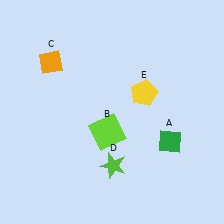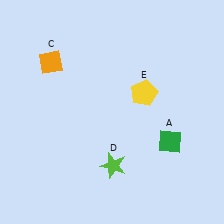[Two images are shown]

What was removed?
The lime square (B) was removed in Image 2.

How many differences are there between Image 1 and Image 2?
There is 1 difference between the two images.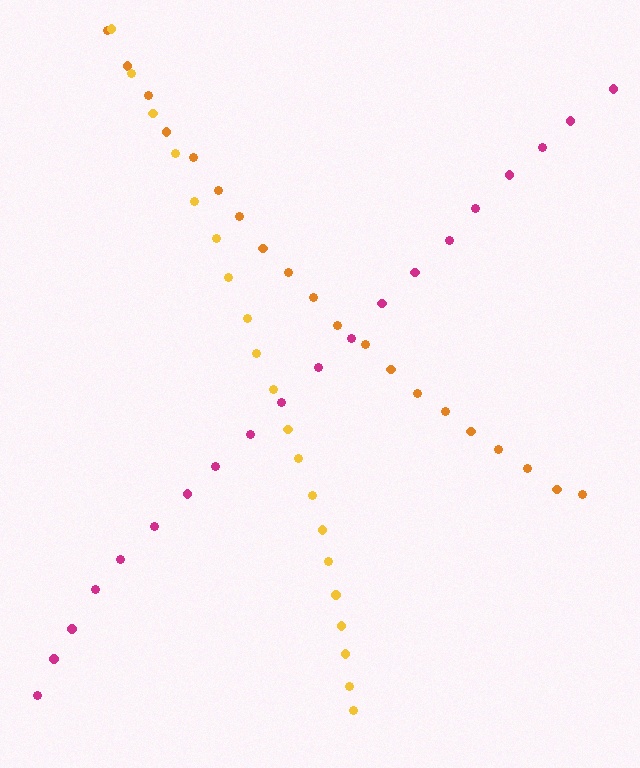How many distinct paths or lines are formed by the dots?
There are 3 distinct paths.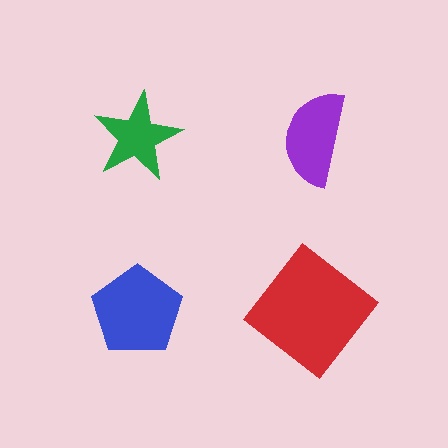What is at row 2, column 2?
A red diamond.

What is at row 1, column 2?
A purple semicircle.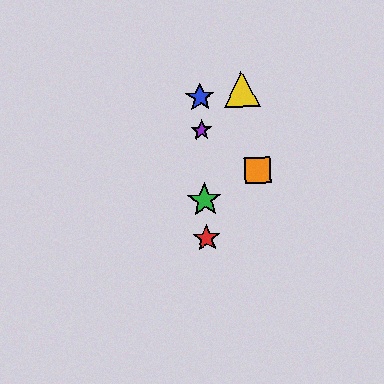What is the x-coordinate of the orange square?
The orange square is at x≈258.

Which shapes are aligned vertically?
The red star, the blue star, the green star, the purple star are aligned vertically.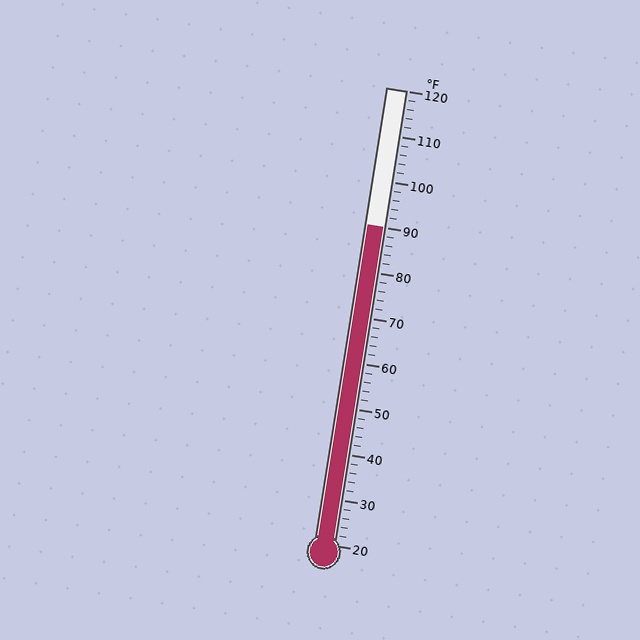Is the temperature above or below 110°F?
The temperature is below 110°F.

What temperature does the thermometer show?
The thermometer shows approximately 90°F.